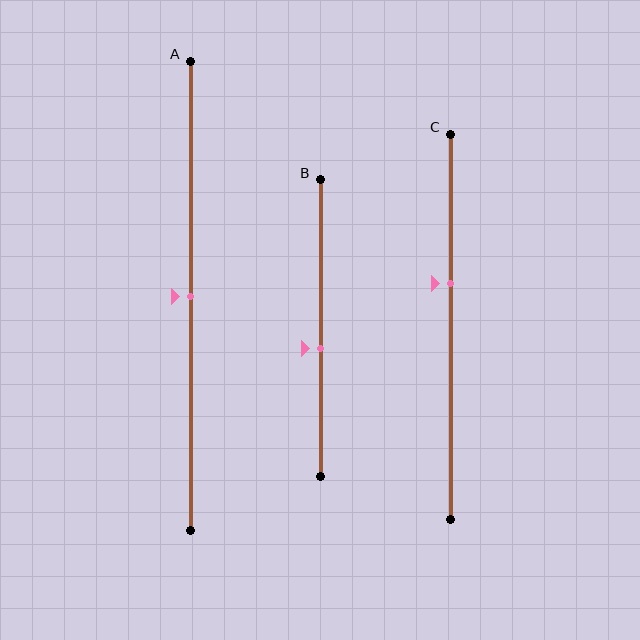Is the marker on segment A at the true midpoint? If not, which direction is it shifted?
Yes, the marker on segment A is at the true midpoint.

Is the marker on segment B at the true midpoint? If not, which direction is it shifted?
No, the marker on segment B is shifted downward by about 7% of the segment length.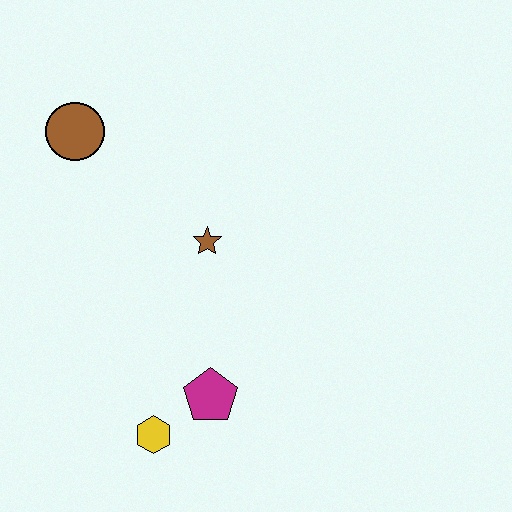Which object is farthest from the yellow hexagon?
The brown circle is farthest from the yellow hexagon.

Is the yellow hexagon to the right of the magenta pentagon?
No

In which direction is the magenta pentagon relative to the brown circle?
The magenta pentagon is below the brown circle.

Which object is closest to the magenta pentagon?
The yellow hexagon is closest to the magenta pentagon.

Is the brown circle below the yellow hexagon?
No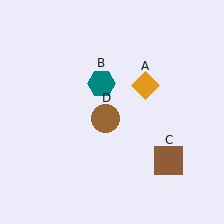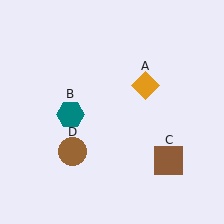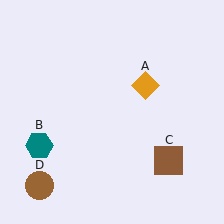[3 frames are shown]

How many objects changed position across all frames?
2 objects changed position: teal hexagon (object B), brown circle (object D).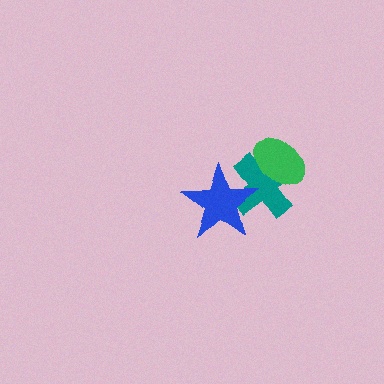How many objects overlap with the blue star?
1 object overlaps with the blue star.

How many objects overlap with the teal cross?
2 objects overlap with the teal cross.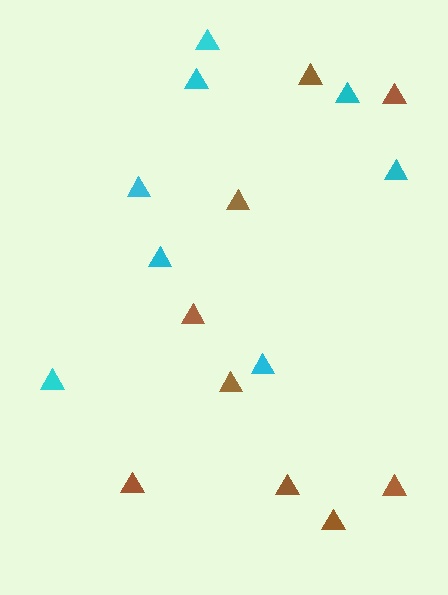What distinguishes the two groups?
There are 2 groups: one group of cyan triangles (8) and one group of brown triangles (9).